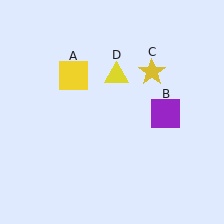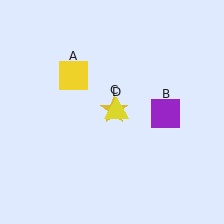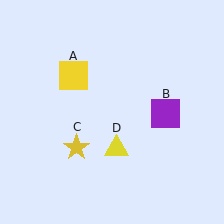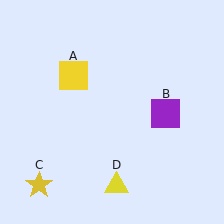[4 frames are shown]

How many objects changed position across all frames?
2 objects changed position: yellow star (object C), yellow triangle (object D).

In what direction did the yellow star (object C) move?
The yellow star (object C) moved down and to the left.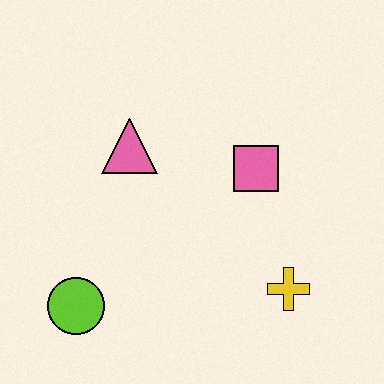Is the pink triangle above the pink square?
Yes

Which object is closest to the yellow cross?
The pink square is closest to the yellow cross.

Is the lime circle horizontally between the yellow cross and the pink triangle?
No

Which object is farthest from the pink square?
The lime circle is farthest from the pink square.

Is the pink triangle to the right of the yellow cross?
No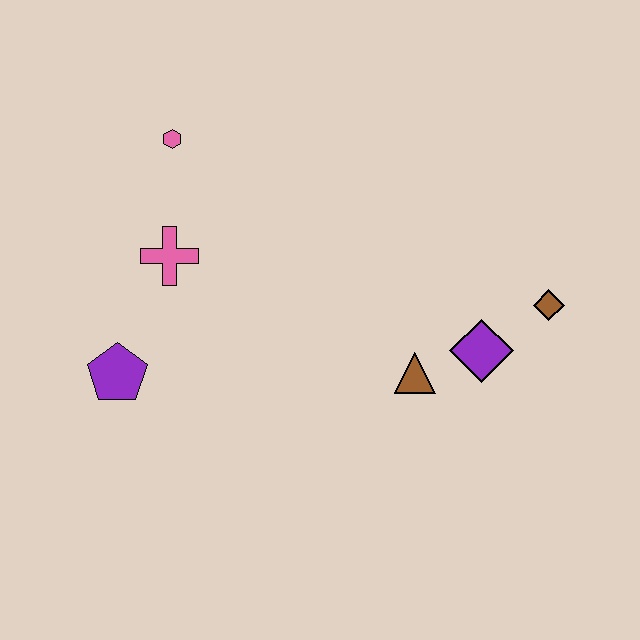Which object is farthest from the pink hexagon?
The brown diamond is farthest from the pink hexagon.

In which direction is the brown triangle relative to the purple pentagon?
The brown triangle is to the right of the purple pentagon.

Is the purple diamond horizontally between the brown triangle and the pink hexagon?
No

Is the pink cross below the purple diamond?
No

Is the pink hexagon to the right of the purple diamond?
No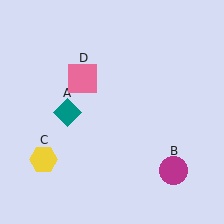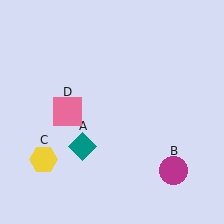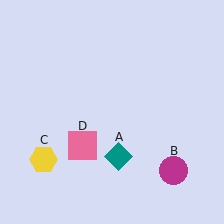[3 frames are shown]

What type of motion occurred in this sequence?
The teal diamond (object A), pink square (object D) rotated counterclockwise around the center of the scene.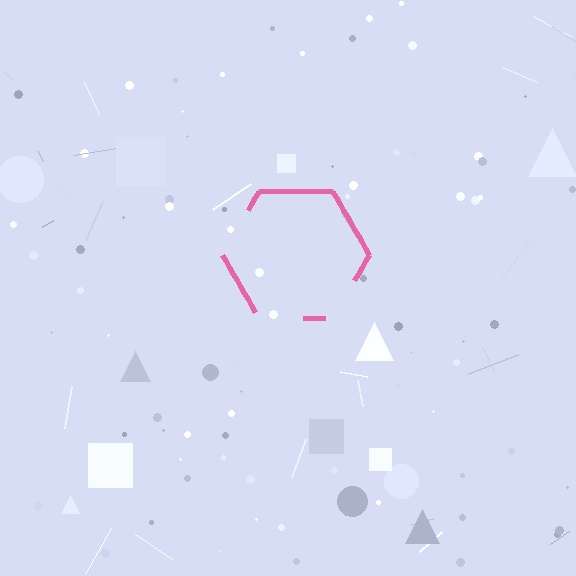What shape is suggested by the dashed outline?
The dashed outline suggests a hexagon.